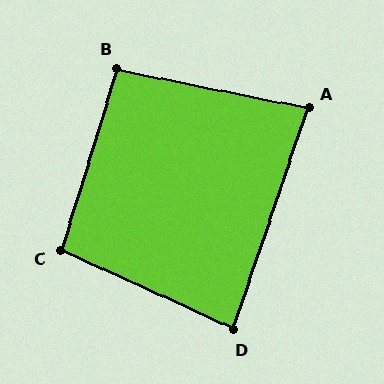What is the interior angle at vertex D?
Approximately 84 degrees (acute).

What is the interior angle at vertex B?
Approximately 96 degrees (obtuse).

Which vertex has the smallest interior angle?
A, at approximately 83 degrees.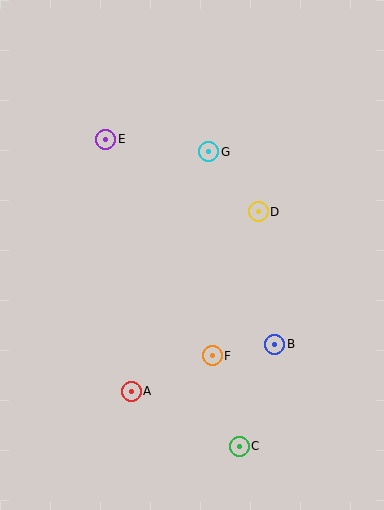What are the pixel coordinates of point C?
Point C is at (239, 446).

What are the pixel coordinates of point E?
Point E is at (106, 139).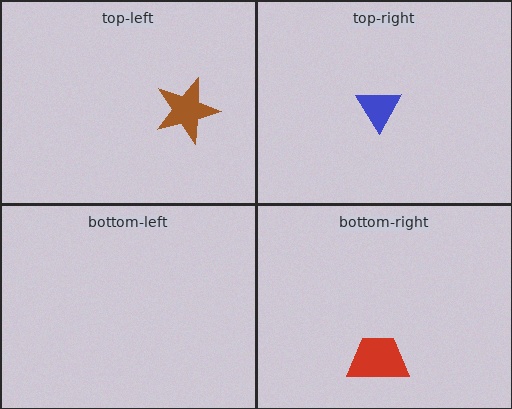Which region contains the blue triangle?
The top-right region.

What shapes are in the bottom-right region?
The red trapezoid.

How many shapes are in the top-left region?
1.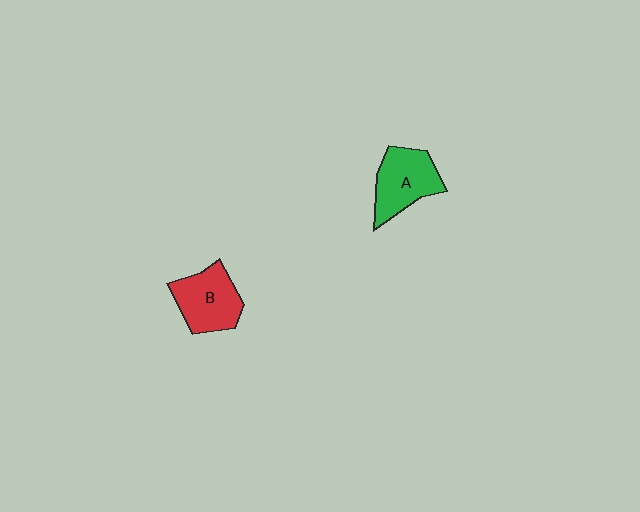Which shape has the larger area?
Shape A (green).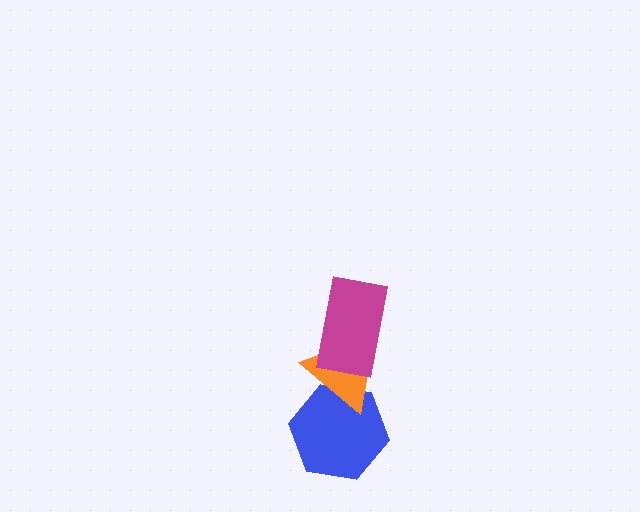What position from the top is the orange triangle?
The orange triangle is 2nd from the top.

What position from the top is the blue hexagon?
The blue hexagon is 3rd from the top.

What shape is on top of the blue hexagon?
The orange triangle is on top of the blue hexagon.